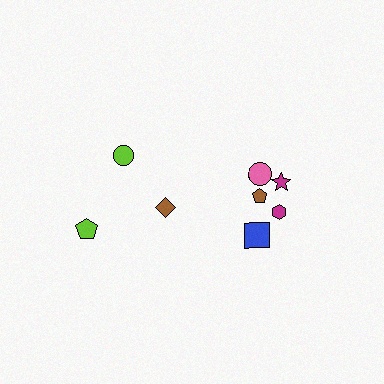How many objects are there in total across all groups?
There are 8 objects.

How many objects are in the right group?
There are 5 objects.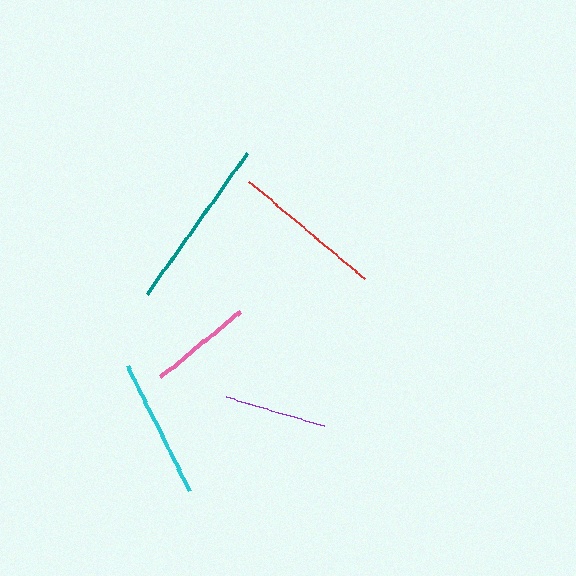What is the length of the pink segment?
The pink segment is approximately 104 pixels long.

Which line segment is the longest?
The teal line is the longest at approximately 173 pixels.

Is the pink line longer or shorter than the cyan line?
The cyan line is longer than the pink line.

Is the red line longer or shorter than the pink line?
The red line is longer than the pink line.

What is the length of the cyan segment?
The cyan segment is approximately 140 pixels long.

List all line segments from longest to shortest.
From longest to shortest: teal, red, cyan, pink, purple.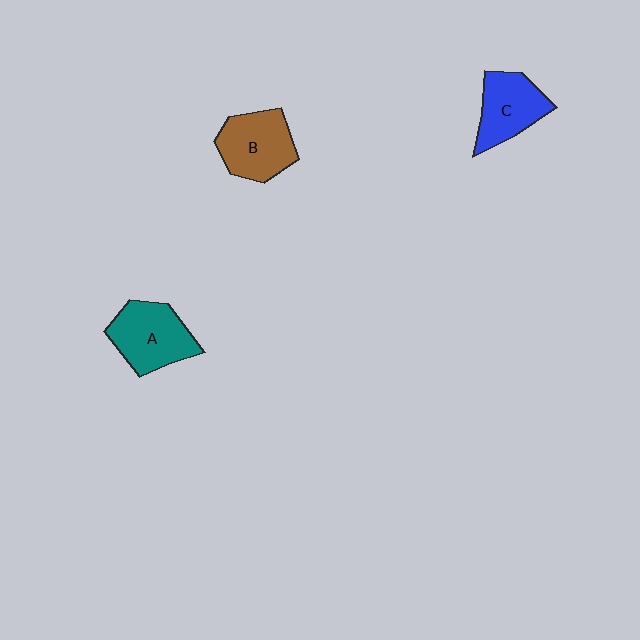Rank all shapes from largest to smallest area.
From largest to smallest: A (teal), B (brown), C (blue).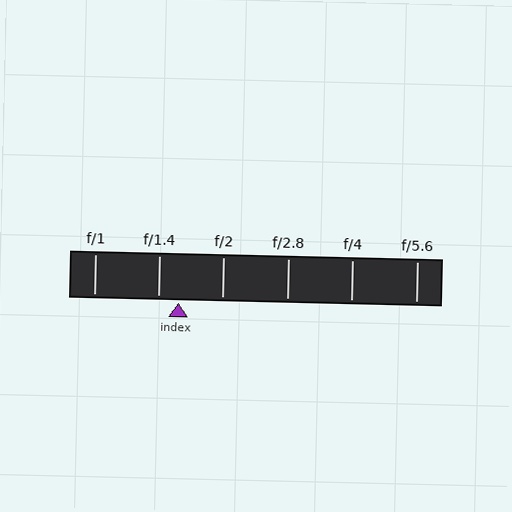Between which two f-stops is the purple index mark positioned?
The index mark is between f/1.4 and f/2.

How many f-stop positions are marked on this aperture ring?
There are 6 f-stop positions marked.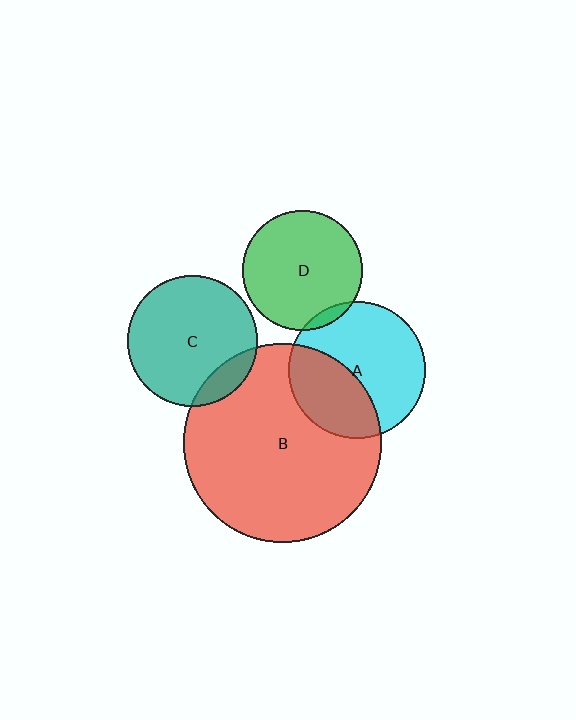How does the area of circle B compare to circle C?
Approximately 2.3 times.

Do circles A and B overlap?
Yes.